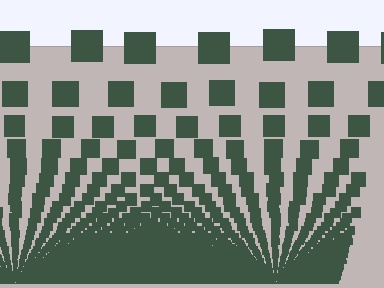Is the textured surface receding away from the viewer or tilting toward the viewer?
The surface appears to tilt toward the viewer. Texture elements get larger and sparser toward the top.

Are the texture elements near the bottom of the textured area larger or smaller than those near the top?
Smaller. The gradient is inverted — elements near the bottom are smaller and denser.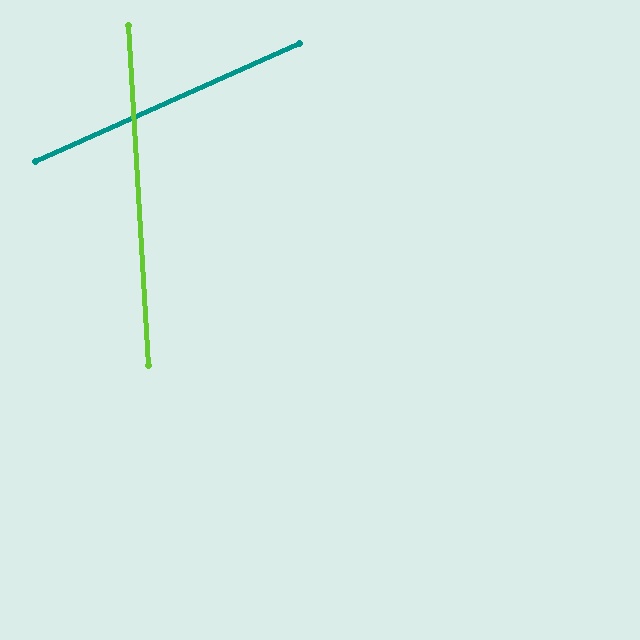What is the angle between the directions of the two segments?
Approximately 69 degrees.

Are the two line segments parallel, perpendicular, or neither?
Neither parallel nor perpendicular — they differ by about 69°.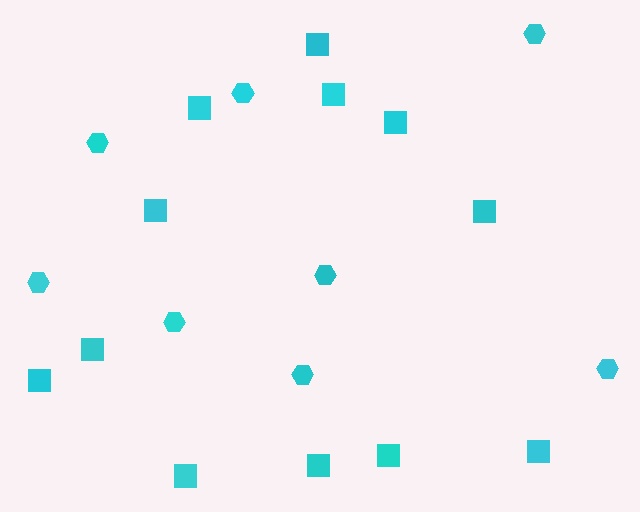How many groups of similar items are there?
There are 2 groups: one group of hexagons (8) and one group of squares (12).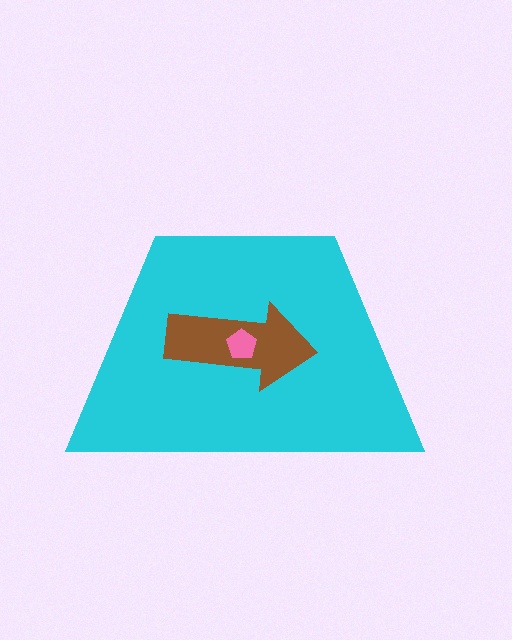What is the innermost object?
The pink pentagon.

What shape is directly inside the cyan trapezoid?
The brown arrow.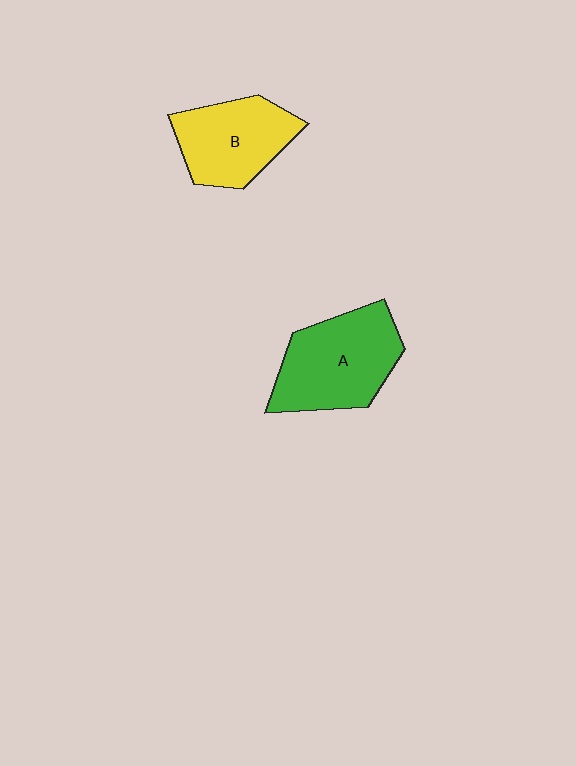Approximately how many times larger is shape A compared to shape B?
Approximately 1.2 times.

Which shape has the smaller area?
Shape B (yellow).